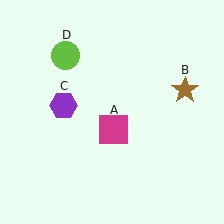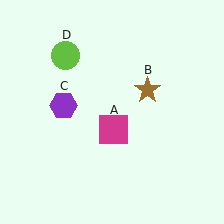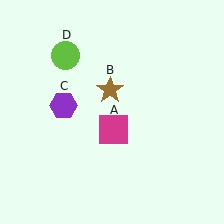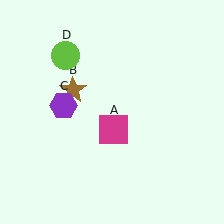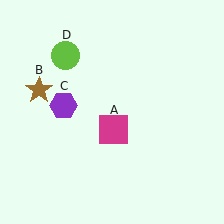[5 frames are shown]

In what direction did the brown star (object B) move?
The brown star (object B) moved left.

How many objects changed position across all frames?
1 object changed position: brown star (object B).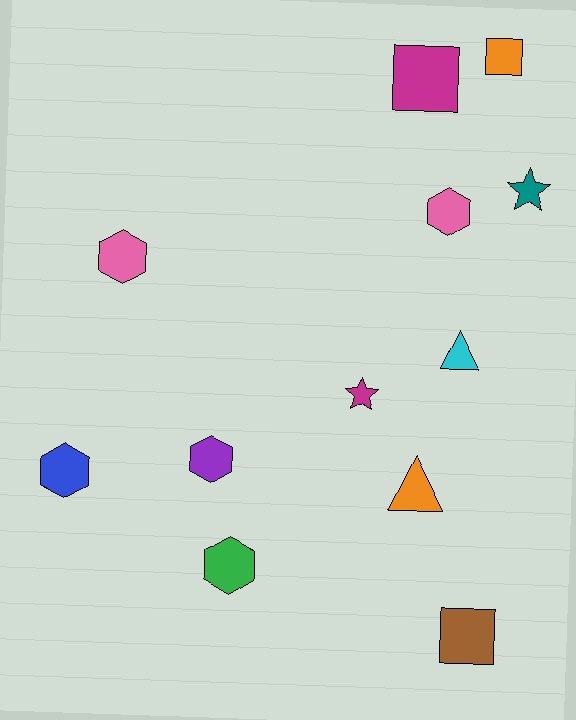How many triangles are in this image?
There are 2 triangles.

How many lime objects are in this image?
There are no lime objects.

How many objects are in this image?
There are 12 objects.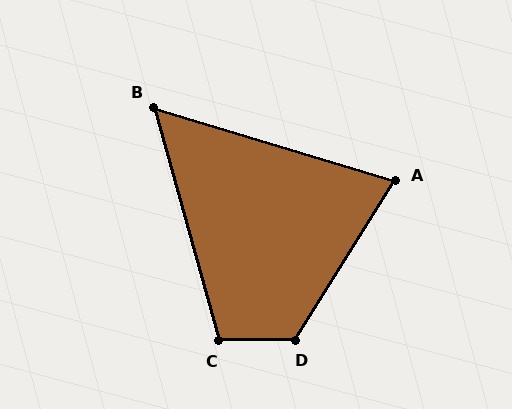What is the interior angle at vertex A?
Approximately 75 degrees (acute).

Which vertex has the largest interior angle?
D, at approximately 122 degrees.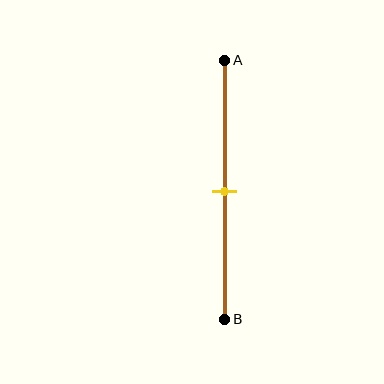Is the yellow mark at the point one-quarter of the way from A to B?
No, the mark is at about 50% from A, not at the 25% one-quarter point.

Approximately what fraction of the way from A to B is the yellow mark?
The yellow mark is approximately 50% of the way from A to B.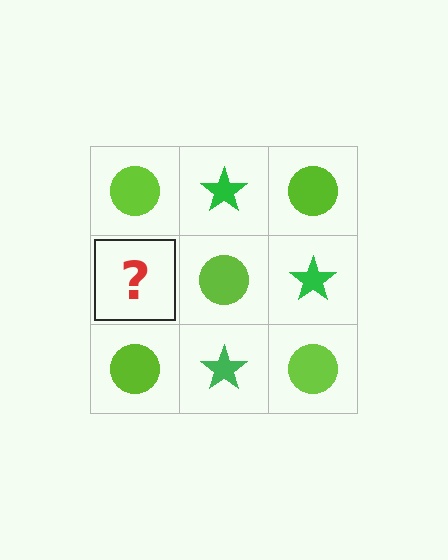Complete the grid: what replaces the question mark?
The question mark should be replaced with a green star.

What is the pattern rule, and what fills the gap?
The rule is that it alternates lime circle and green star in a checkerboard pattern. The gap should be filled with a green star.